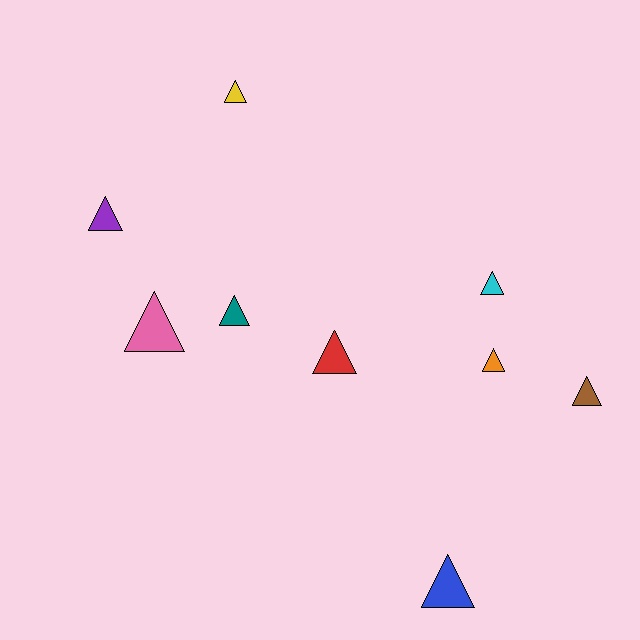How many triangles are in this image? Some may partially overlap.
There are 9 triangles.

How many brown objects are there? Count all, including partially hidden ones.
There is 1 brown object.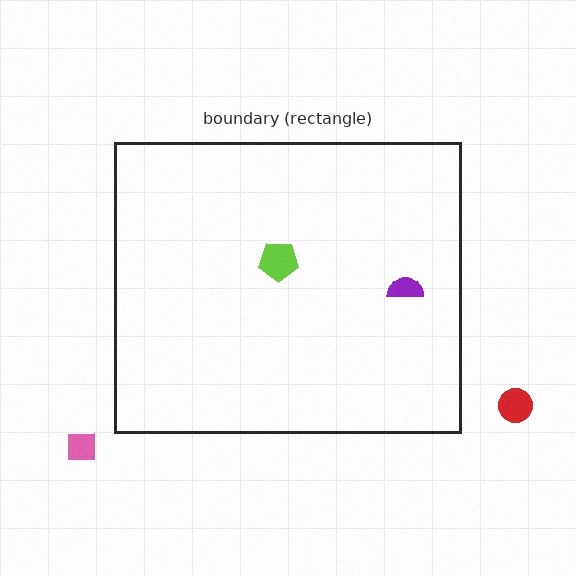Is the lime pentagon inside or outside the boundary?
Inside.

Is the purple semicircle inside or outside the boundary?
Inside.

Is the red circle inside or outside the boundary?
Outside.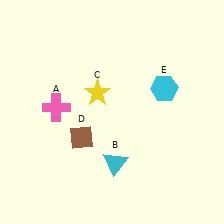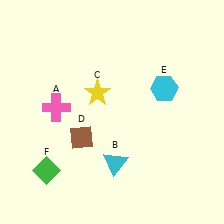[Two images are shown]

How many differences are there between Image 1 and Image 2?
There is 1 difference between the two images.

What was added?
A green diamond (F) was added in Image 2.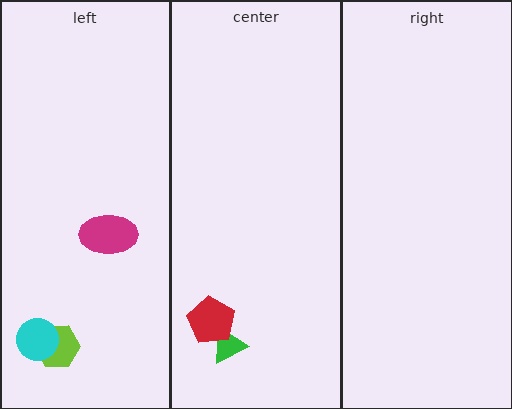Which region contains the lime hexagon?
The left region.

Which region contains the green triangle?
The center region.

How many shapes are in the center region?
2.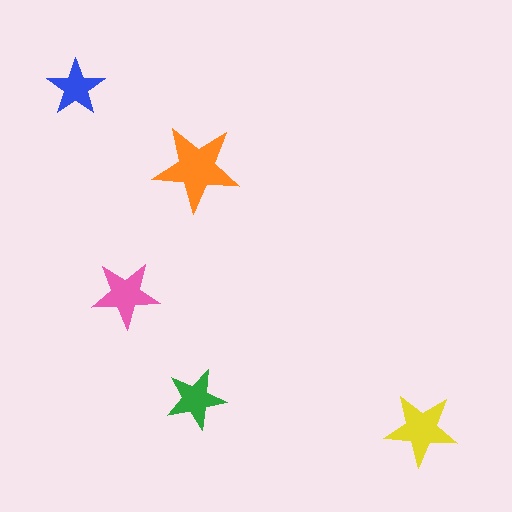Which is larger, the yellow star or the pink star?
The yellow one.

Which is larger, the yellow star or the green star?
The yellow one.